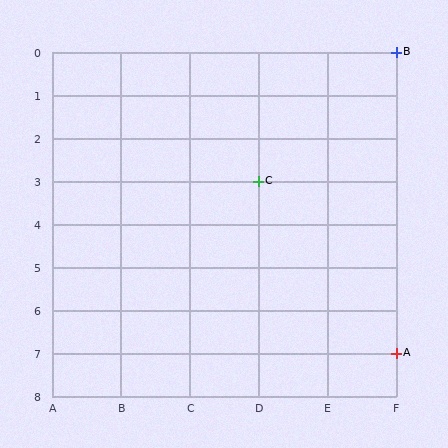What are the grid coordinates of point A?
Point A is at grid coordinates (F, 7).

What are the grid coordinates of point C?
Point C is at grid coordinates (D, 3).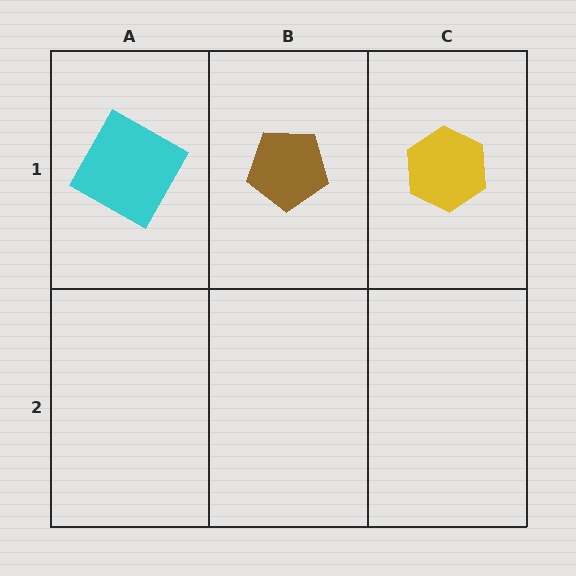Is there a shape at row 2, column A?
No, that cell is empty.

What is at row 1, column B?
A brown pentagon.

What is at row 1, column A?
A cyan square.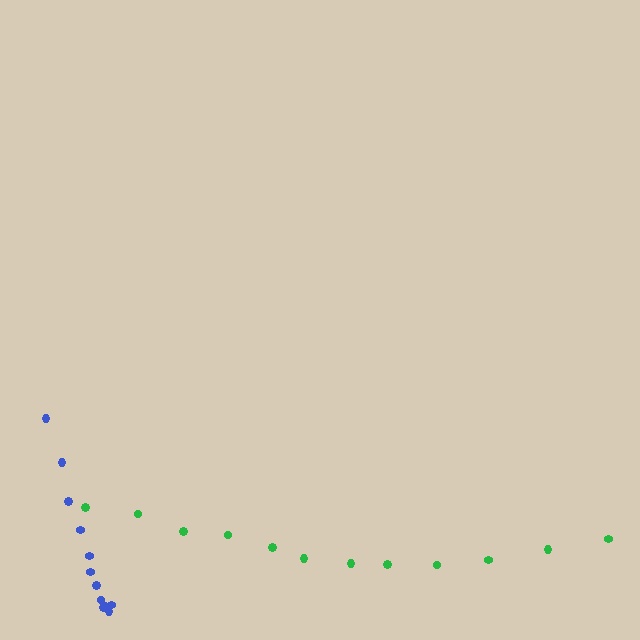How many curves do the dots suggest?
There are 2 distinct paths.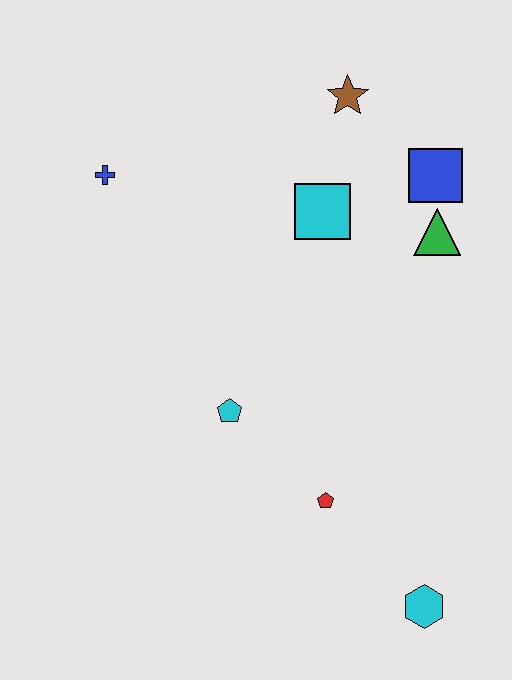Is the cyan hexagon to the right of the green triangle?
No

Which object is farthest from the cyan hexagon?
The blue cross is farthest from the cyan hexagon.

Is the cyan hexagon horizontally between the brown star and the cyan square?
No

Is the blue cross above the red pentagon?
Yes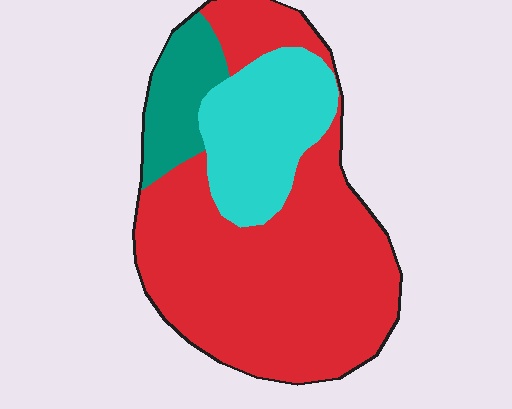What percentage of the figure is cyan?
Cyan covers 22% of the figure.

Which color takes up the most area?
Red, at roughly 65%.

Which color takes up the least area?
Teal, at roughly 10%.